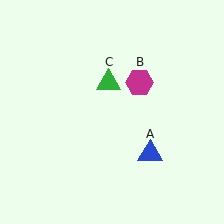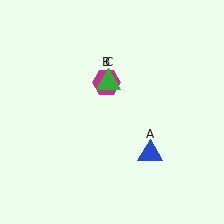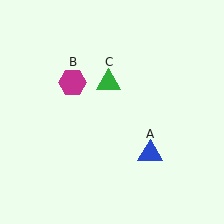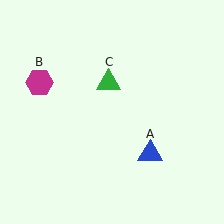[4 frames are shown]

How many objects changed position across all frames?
1 object changed position: magenta hexagon (object B).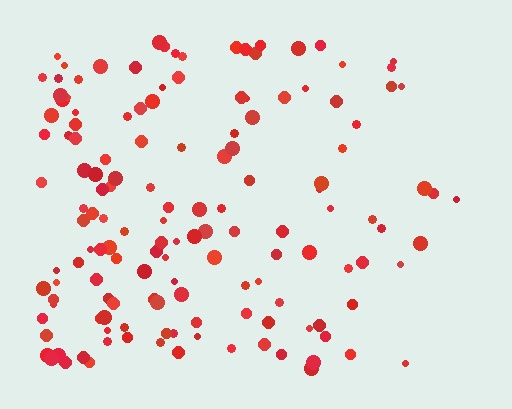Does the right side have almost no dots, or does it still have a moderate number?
Still a moderate number, just noticeably fewer than the left.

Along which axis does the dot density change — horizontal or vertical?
Horizontal.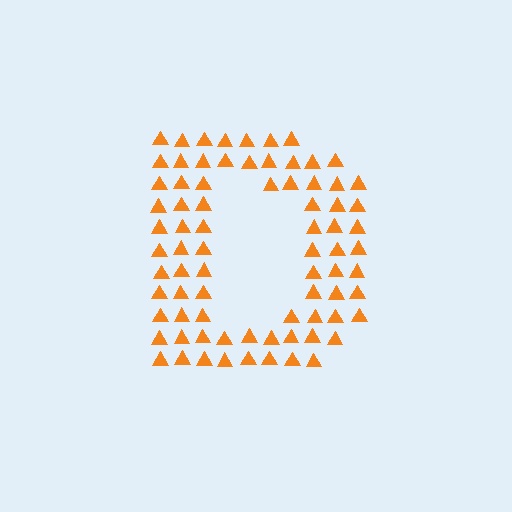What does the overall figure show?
The overall figure shows the letter D.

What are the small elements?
The small elements are triangles.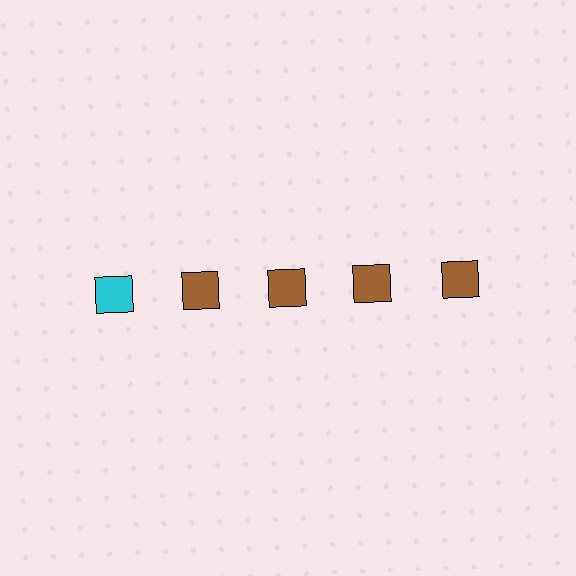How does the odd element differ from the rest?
It has a different color: cyan instead of brown.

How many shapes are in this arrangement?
There are 5 shapes arranged in a grid pattern.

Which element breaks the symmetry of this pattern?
The cyan square in the top row, leftmost column breaks the symmetry. All other shapes are brown squares.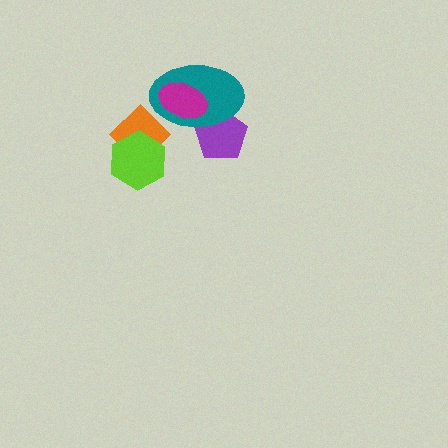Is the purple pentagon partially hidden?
Yes, it is partially covered by another shape.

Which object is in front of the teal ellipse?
The magenta ellipse is in front of the teal ellipse.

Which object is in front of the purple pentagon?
The teal ellipse is in front of the purple pentagon.